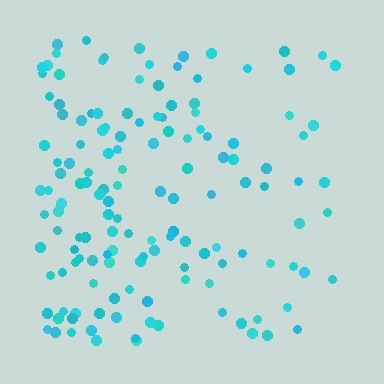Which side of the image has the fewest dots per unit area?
The right.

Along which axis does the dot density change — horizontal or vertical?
Horizontal.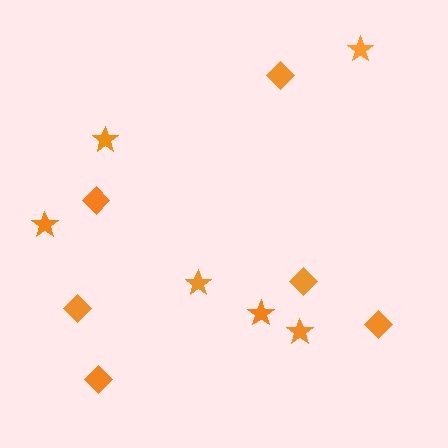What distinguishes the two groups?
There are 2 groups: one group of diamonds (6) and one group of stars (6).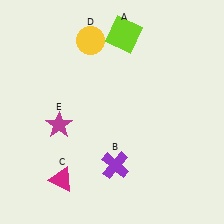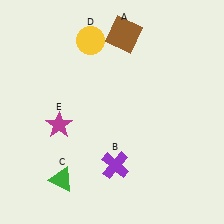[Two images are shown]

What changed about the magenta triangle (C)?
In Image 1, C is magenta. In Image 2, it changed to green.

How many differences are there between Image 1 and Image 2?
There are 2 differences between the two images.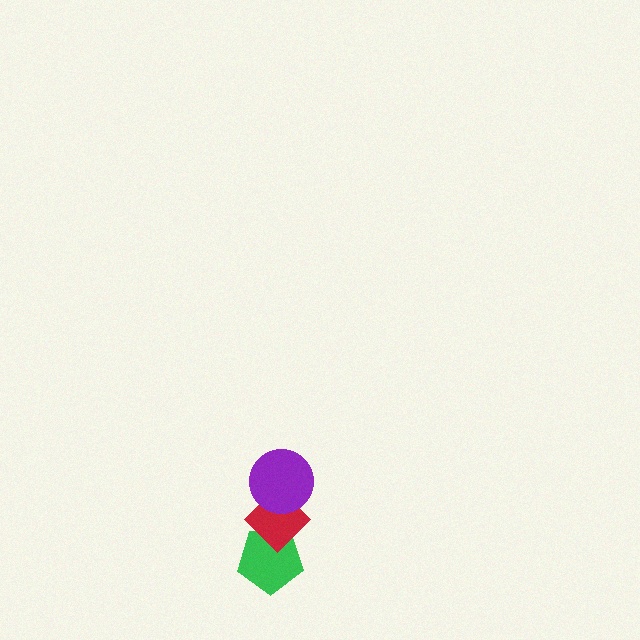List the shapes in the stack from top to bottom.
From top to bottom: the purple circle, the red diamond, the green pentagon.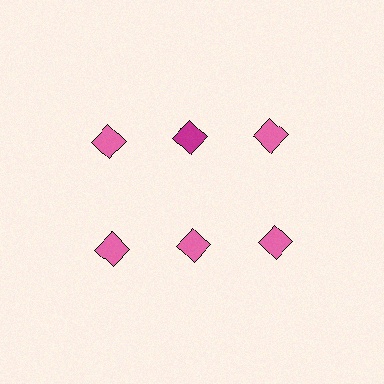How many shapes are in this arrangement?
There are 6 shapes arranged in a grid pattern.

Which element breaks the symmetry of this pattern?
The magenta diamond in the top row, second from left column breaks the symmetry. All other shapes are pink diamonds.